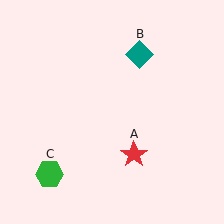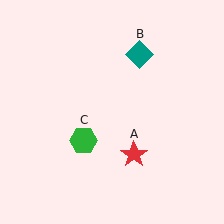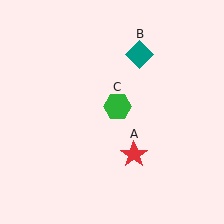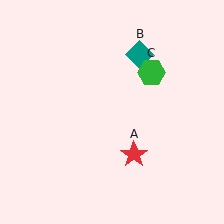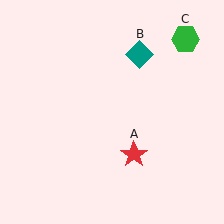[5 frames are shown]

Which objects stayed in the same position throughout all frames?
Red star (object A) and teal diamond (object B) remained stationary.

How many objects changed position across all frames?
1 object changed position: green hexagon (object C).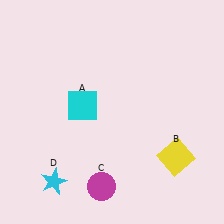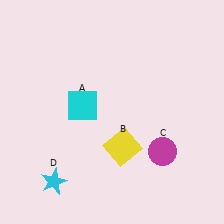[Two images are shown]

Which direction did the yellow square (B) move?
The yellow square (B) moved left.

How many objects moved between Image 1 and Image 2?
2 objects moved between the two images.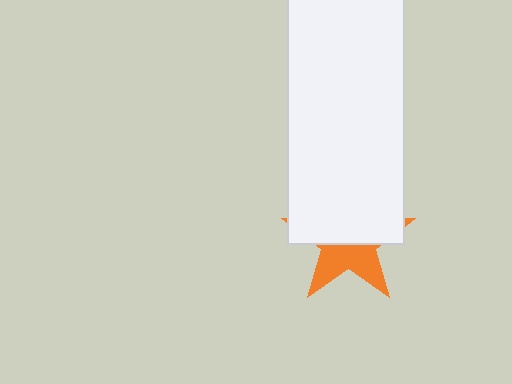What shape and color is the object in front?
The object in front is a white rectangle.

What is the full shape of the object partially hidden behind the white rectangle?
The partially hidden object is an orange star.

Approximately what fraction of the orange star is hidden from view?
Roughly 59% of the orange star is hidden behind the white rectangle.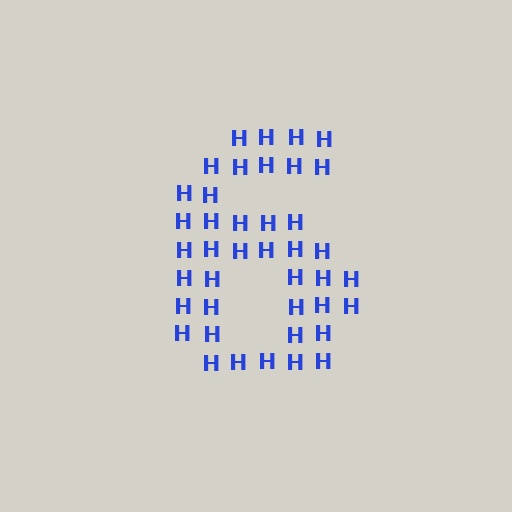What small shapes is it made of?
It is made of small letter H's.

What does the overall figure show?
The overall figure shows the digit 6.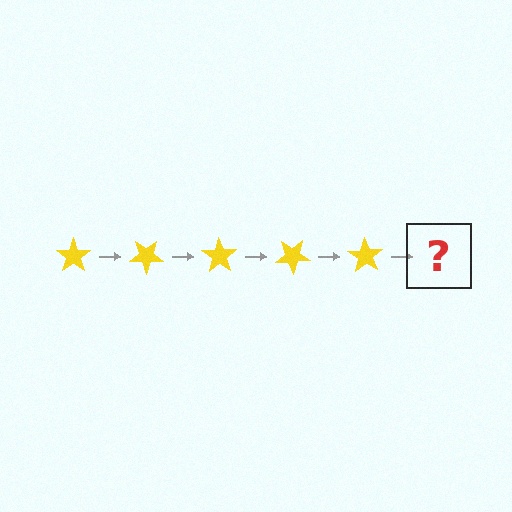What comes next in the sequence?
The next element should be a yellow star rotated 175 degrees.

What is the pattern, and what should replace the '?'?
The pattern is that the star rotates 35 degrees each step. The '?' should be a yellow star rotated 175 degrees.